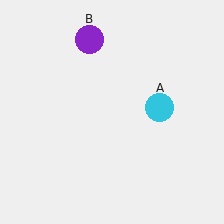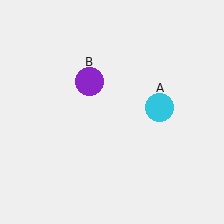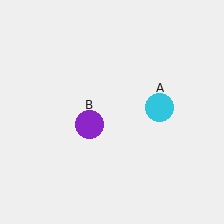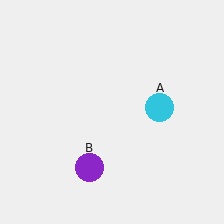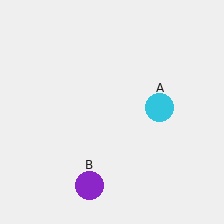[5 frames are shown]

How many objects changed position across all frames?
1 object changed position: purple circle (object B).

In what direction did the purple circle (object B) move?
The purple circle (object B) moved down.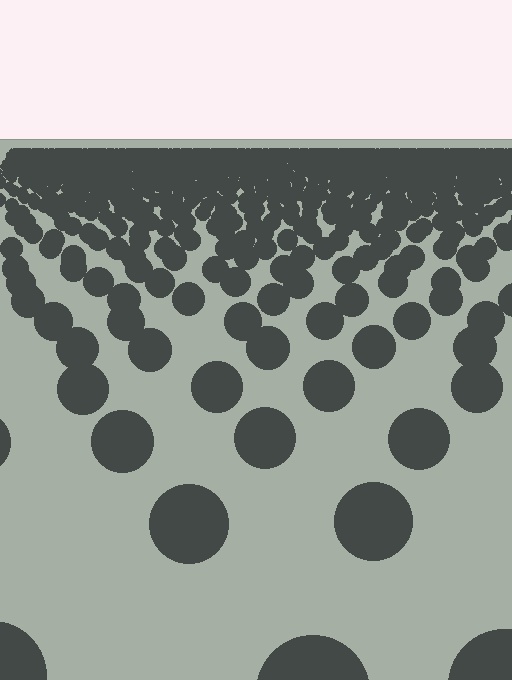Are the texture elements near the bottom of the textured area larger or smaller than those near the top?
Larger. Near the bottom, elements are closer to the viewer and appear at a bigger on-screen size.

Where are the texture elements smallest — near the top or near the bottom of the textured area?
Near the top.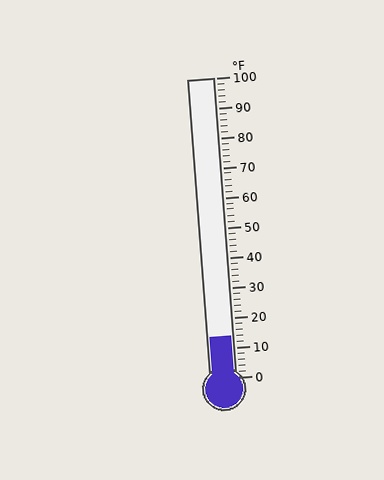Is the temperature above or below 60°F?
The temperature is below 60°F.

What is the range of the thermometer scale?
The thermometer scale ranges from 0°F to 100°F.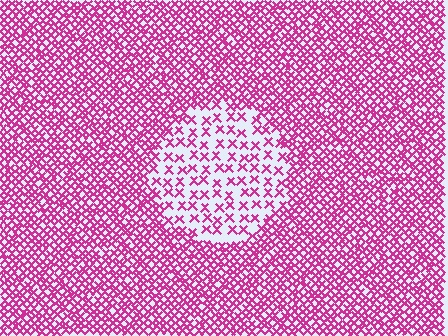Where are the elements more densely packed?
The elements are more densely packed outside the circle boundary.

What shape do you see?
I see a circle.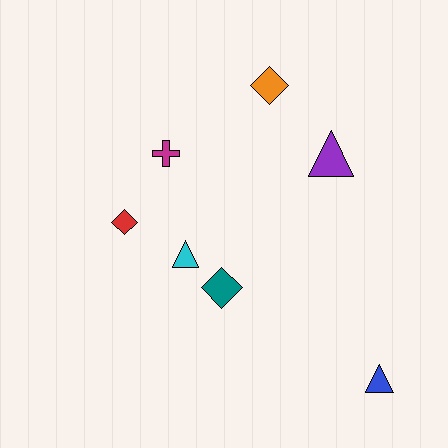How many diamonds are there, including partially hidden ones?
There are 3 diamonds.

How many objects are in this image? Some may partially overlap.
There are 7 objects.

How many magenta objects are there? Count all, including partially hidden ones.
There is 1 magenta object.